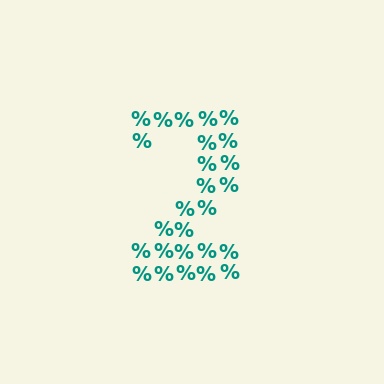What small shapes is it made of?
It is made of small percent signs.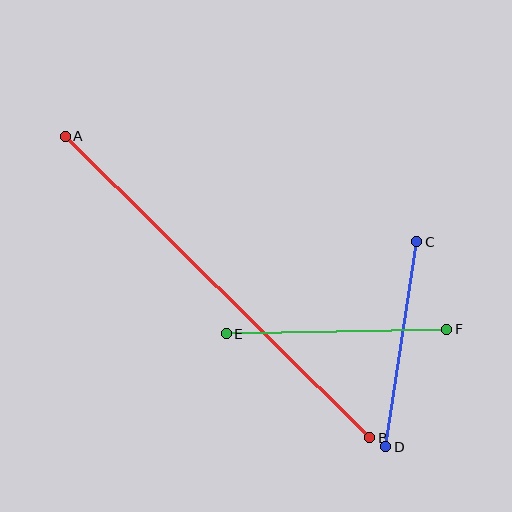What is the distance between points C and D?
The distance is approximately 207 pixels.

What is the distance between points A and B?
The distance is approximately 428 pixels.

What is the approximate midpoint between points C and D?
The midpoint is at approximately (401, 344) pixels.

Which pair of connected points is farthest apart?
Points A and B are farthest apart.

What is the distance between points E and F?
The distance is approximately 221 pixels.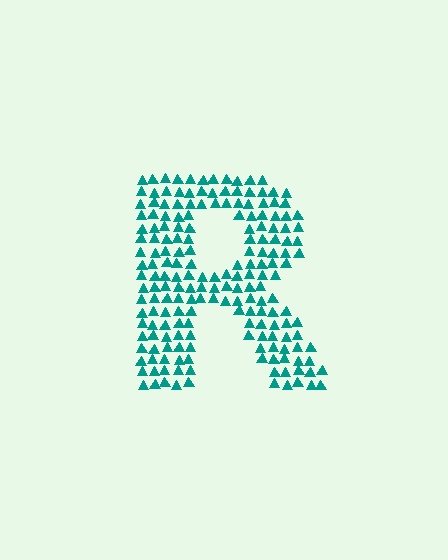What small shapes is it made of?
It is made of small triangles.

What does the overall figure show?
The overall figure shows the letter R.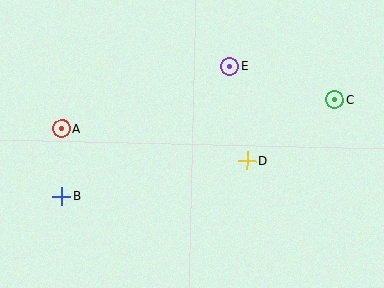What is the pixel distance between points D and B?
The distance between D and B is 189 pixels.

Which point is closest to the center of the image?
Point D at (247, 161) is closest to the center.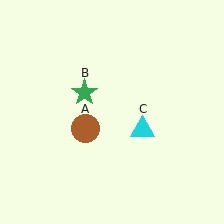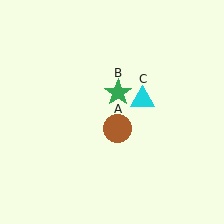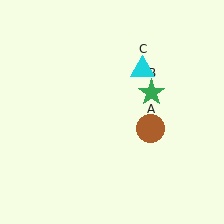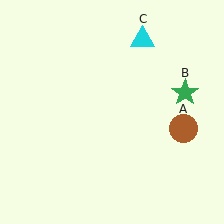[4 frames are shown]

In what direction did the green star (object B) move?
The green star (object B) moved right.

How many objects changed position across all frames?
3 objects changed position: brown circle (object A), green star (object B), cyan triangle (object C).